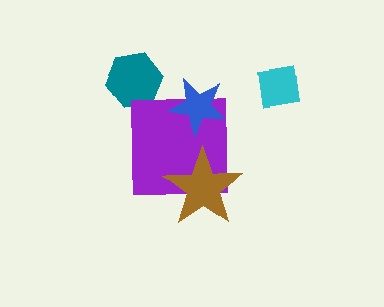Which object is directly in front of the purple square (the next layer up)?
The brown star is directly in front of the purple square.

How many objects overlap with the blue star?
1 object overlaps with the blue star.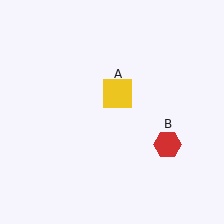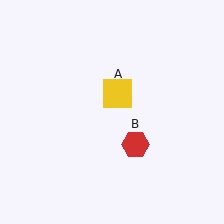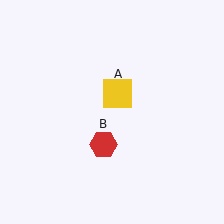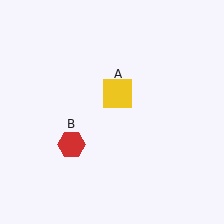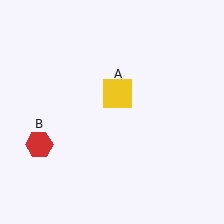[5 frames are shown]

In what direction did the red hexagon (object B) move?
The red hexagon (object B) moved left.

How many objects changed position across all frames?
1 object changed position: red hexagon (object B).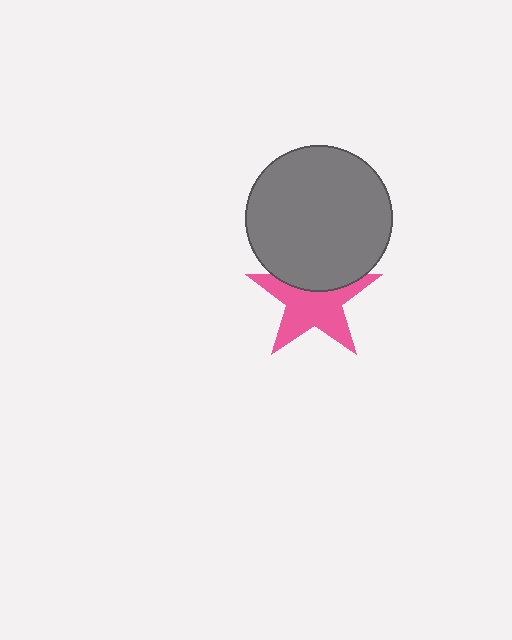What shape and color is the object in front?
The object in front is a gray circle.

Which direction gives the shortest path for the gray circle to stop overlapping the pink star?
Moving up gives the shortest separation.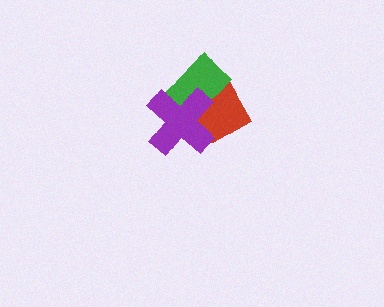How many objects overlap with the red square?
2 objects overlap with the red square.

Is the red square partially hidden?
Yes, it is partially covered by another shape.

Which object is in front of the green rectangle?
The purple cross is in front of the green rectangle.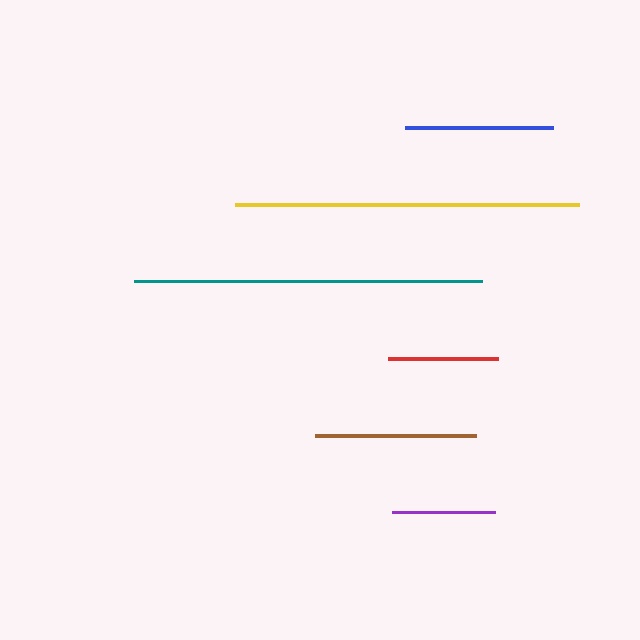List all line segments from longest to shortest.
From longest to shortest: teal, yellow, brown, blue, red, purple.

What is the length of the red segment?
The red segment is approximately 110 pixels long.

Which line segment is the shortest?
The purple line is the shortest at approximately 104 pixels.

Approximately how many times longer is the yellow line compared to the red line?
The yellow line is approximately 3.1 times the length of the red line.